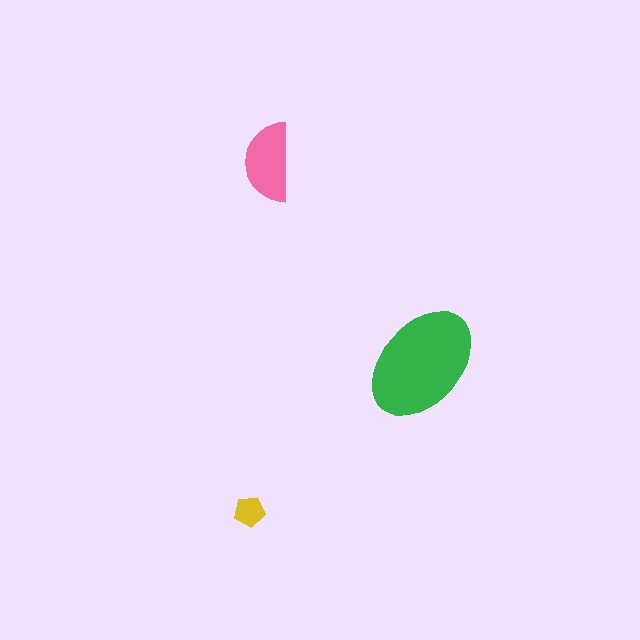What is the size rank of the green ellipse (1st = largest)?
1st.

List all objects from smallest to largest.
The yellow pentagon, the pink semicircle, the green ellipse.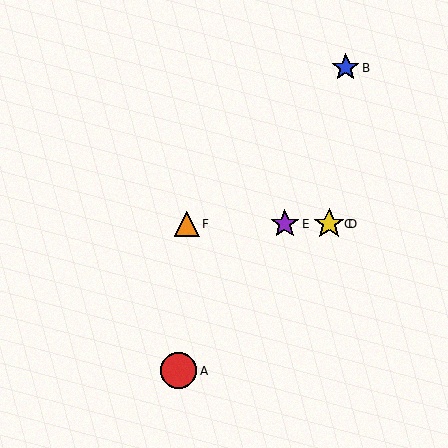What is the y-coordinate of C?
Object C is at y≈224.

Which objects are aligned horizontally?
Objects C, D, E, F are aligned horizontally.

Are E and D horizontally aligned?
Yes, both are at y≈224.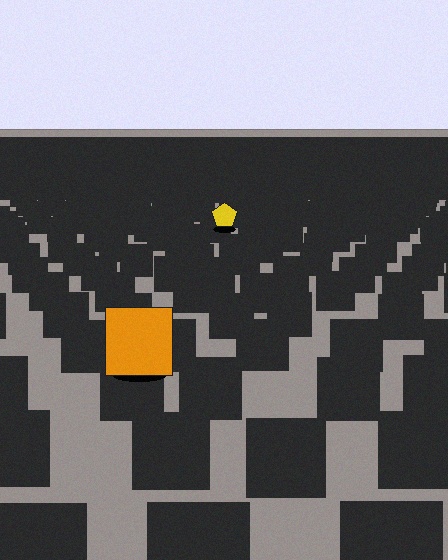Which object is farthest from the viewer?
The yellow pentagon is farthest from the viewer. It appears smaller and the ground texture around it is denser.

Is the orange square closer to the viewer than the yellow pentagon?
Yes. The orange square is closer — you can tell from the texture gradient: the ground texture is coarser near it.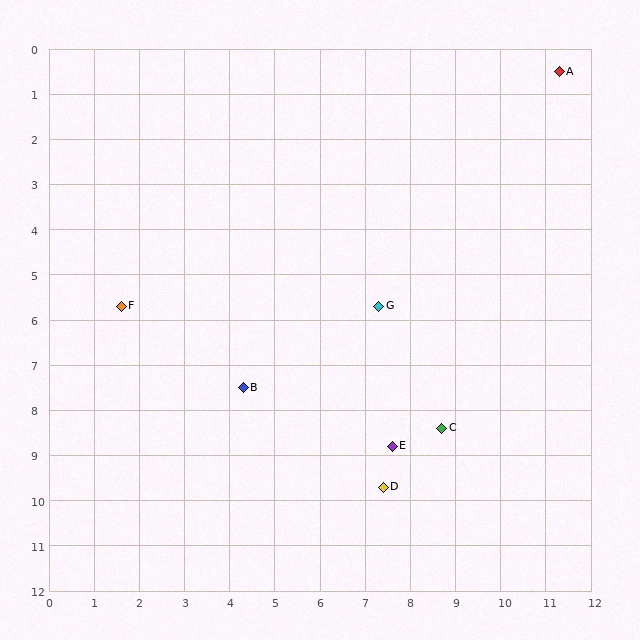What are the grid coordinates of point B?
Point B is at approximately (4.3, 7.5).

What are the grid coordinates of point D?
Point D is at approximately (7.4, 9.7).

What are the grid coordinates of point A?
Point A is at approximately (11.3, 0.5).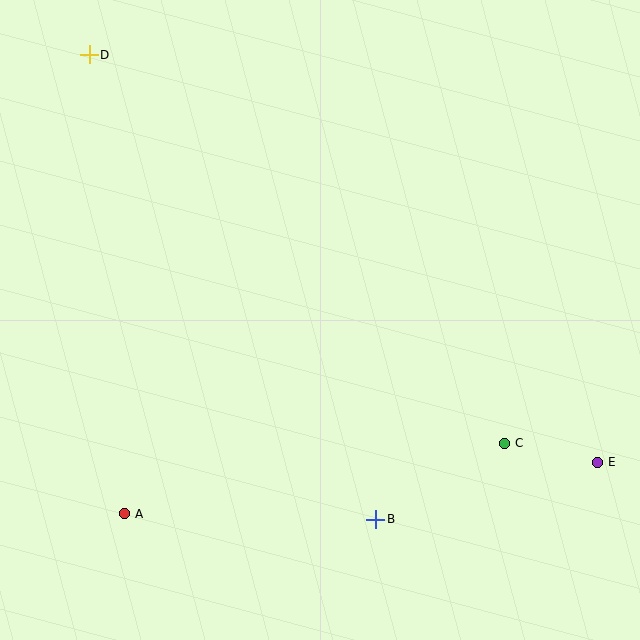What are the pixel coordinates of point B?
Point B is at (376, 519).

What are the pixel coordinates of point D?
Point D is at (89, 55).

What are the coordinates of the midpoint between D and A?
The midpoint between D and A is at (107, 284).